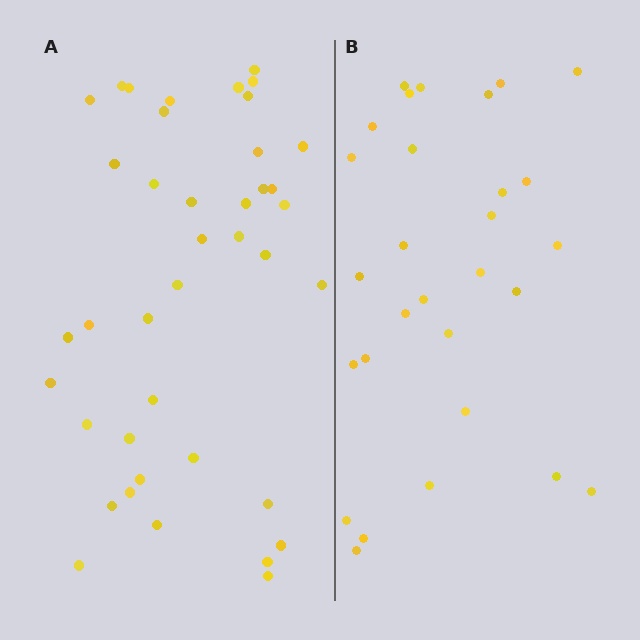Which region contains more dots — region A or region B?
Region A (the left region) has more dots.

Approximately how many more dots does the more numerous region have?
Region A has roughly 12 or so more dots than region B.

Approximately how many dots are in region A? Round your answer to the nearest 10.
About 40 dots.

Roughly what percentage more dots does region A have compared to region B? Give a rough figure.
About 40% more.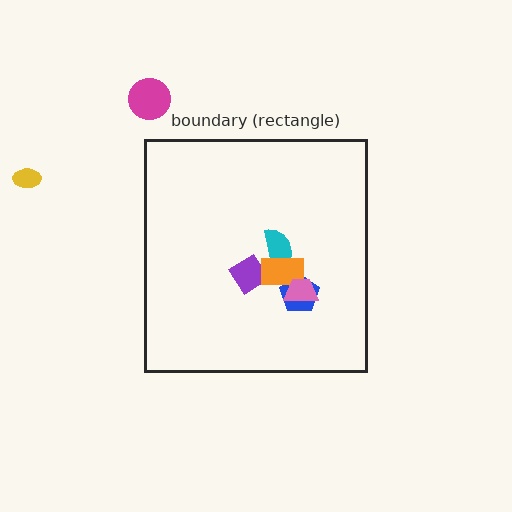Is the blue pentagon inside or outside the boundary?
Inside.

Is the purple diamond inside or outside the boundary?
Inside.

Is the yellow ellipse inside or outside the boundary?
Outside.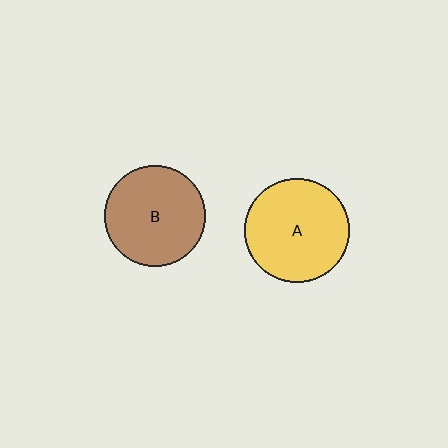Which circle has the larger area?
Circle A (yellow).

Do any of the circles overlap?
No, none of the circles overlap.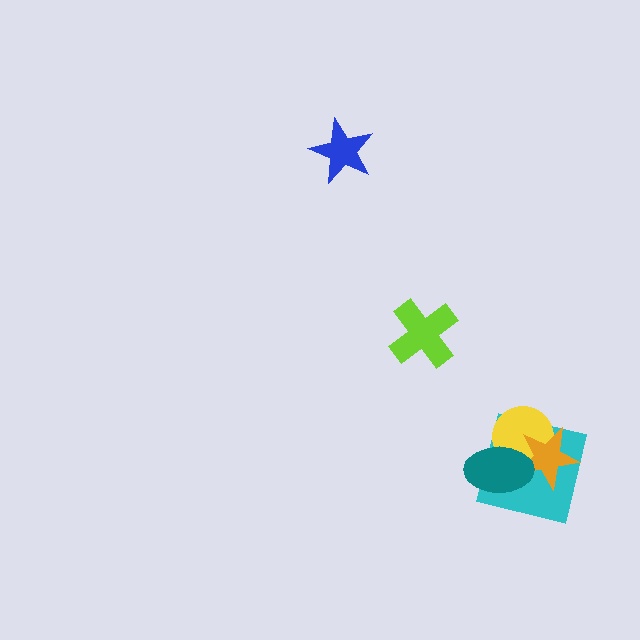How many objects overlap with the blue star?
0 objects overlap with the blue star.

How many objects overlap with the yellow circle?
3 objects overlap with the yellow circle.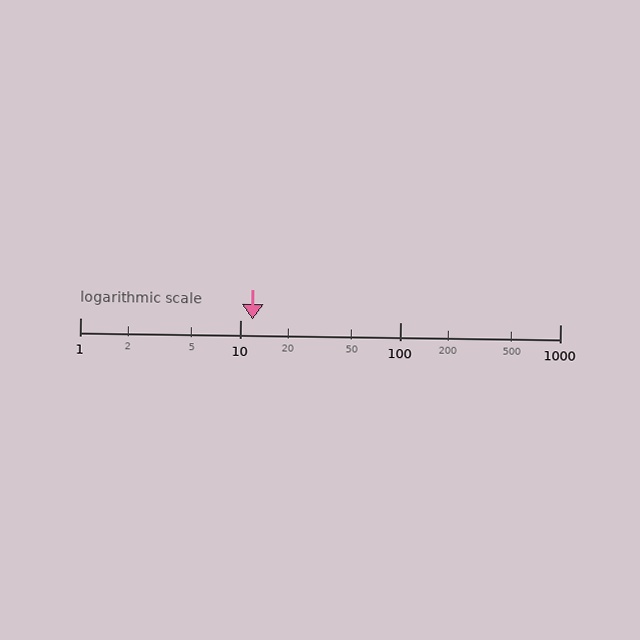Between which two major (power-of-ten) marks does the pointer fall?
The pointer is between 10 and 100.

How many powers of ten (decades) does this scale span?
The scale spans 3 decades, from 1 to 1000.